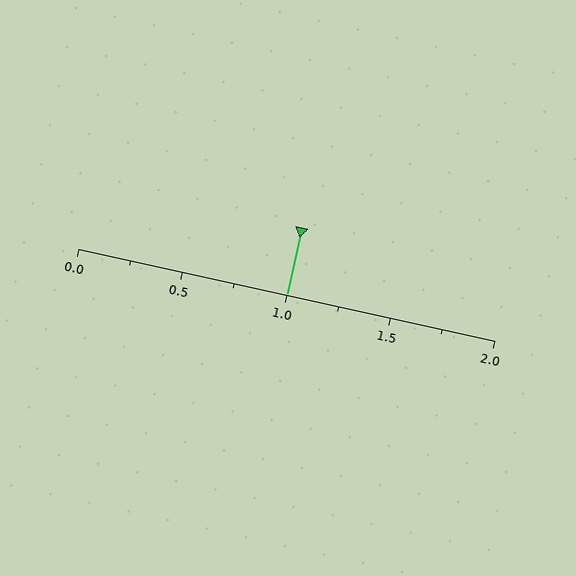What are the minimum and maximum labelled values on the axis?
The axis runs from 0.0 to 2.0.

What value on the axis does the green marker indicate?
The marker indicates approximately 1.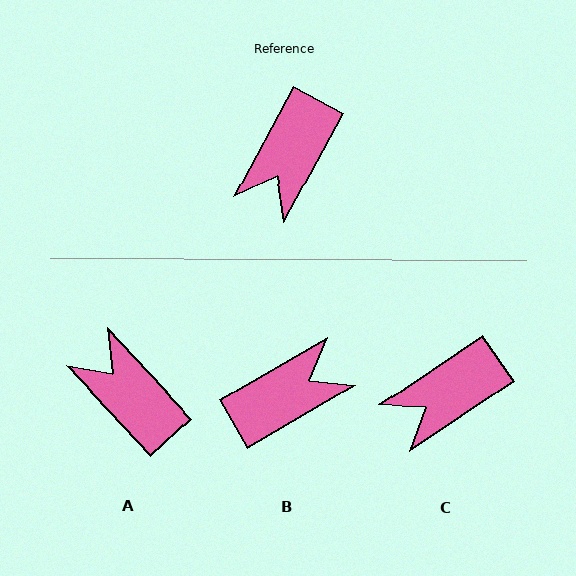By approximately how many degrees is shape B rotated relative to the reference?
Approximately 149 degrees counter-clockwise.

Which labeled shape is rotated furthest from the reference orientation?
B, about 149 degrees away.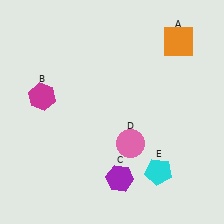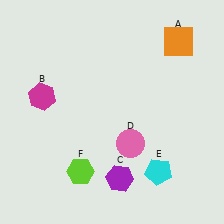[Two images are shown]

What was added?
A lime hexagon (F) was added in Image 2.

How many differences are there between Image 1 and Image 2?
There is 1 difference between the two images.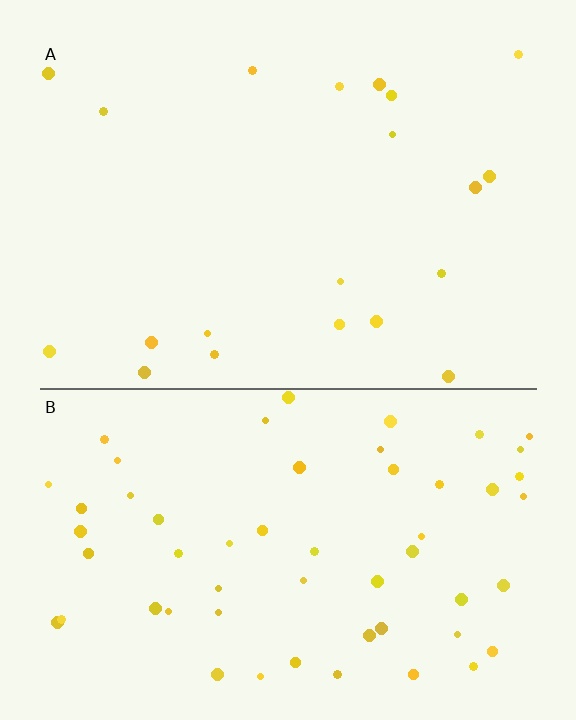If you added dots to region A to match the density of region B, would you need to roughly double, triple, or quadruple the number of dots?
Approximately triple.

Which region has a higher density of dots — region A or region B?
B (the bottom).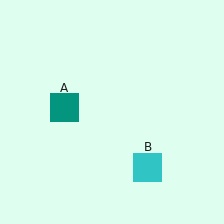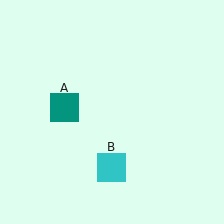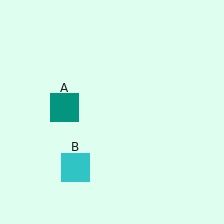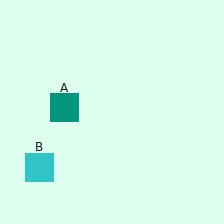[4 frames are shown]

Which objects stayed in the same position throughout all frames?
Teal square (object A) remained stationary.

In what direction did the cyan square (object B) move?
The cyan square (object B) moved left.